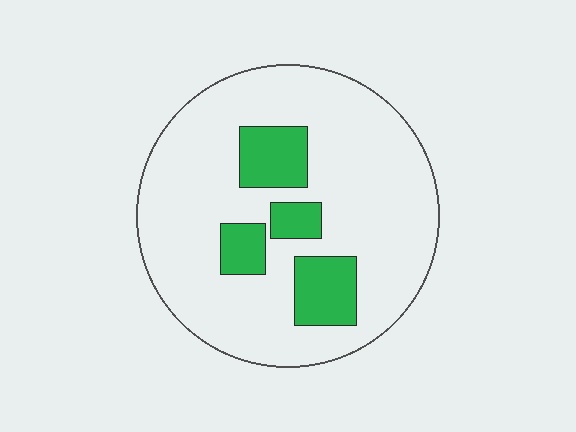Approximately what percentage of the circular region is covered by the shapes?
Approximately 20%.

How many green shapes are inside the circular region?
4.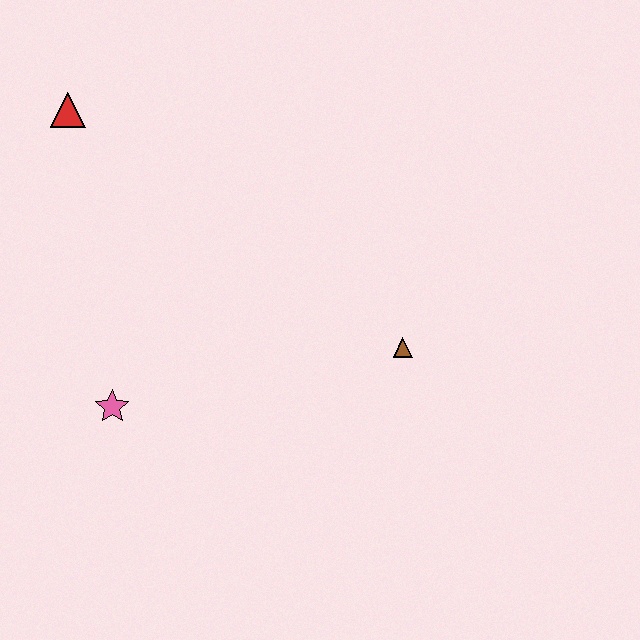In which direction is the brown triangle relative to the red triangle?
The brown triangle is to the right of the red triangle.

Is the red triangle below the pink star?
No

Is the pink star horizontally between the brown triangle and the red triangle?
Yes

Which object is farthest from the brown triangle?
The red triangle is farthest from the brown triangle.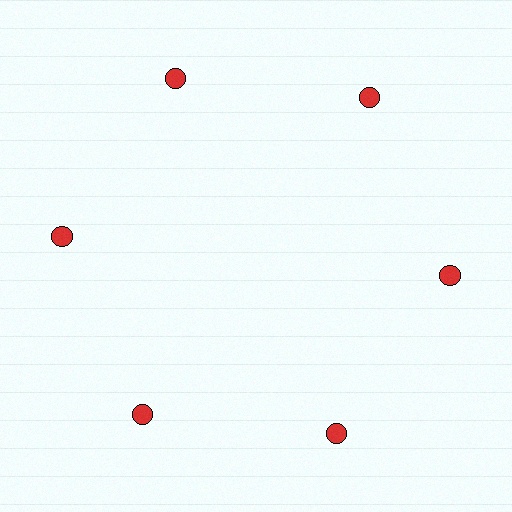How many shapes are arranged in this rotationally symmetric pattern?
There are 6 shapes, arranged in 6 groups of 1.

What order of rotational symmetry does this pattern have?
This pattern has 6-fold rotational symmetry.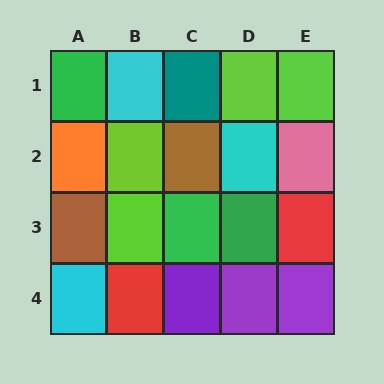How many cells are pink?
1 cell is pink.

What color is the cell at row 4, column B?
Red.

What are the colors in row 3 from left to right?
Brown, lime, green, green, red.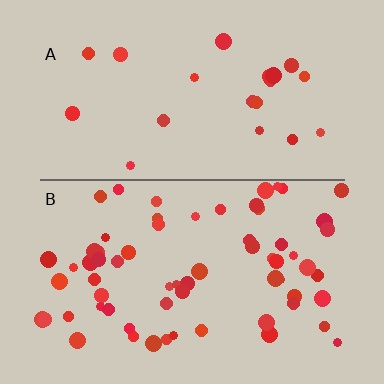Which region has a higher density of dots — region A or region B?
B (the bottom).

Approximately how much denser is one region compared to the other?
Approximately 3.2× — region B over region A.